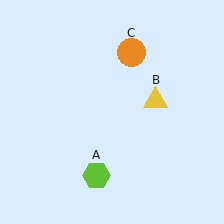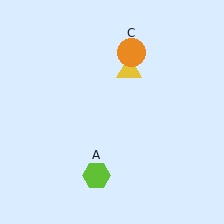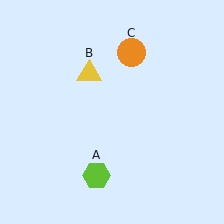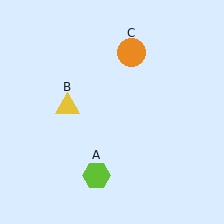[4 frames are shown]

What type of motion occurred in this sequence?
The yellow triangle (object B) rotated counterclockwise around the center of the scene.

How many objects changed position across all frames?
1 object changed position: yellow triangle (object B).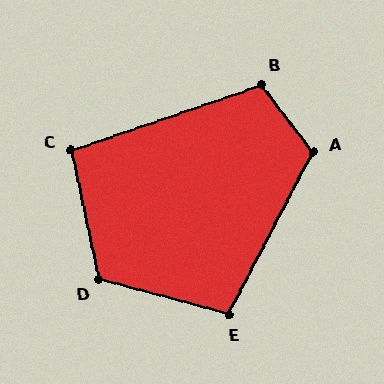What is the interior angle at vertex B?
Approximately 109 degrees (obtuse).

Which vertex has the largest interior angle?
D, at approximately 117 degrees.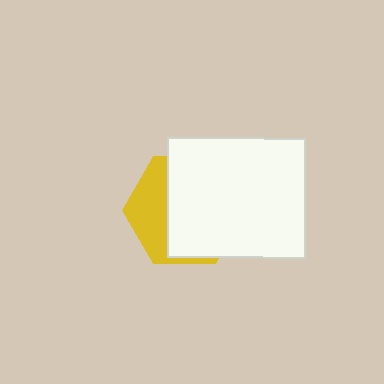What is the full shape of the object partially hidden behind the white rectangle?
The partially hidden object is a yellow hexagon.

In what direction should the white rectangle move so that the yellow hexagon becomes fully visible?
The white rectangle should move right. That is the shortest direction to clear the overlap and leave the yellow hexagon fully visible.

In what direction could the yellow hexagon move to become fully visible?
The yellow hexagon could move left. That would shift it out from behind the white rectangle entirely.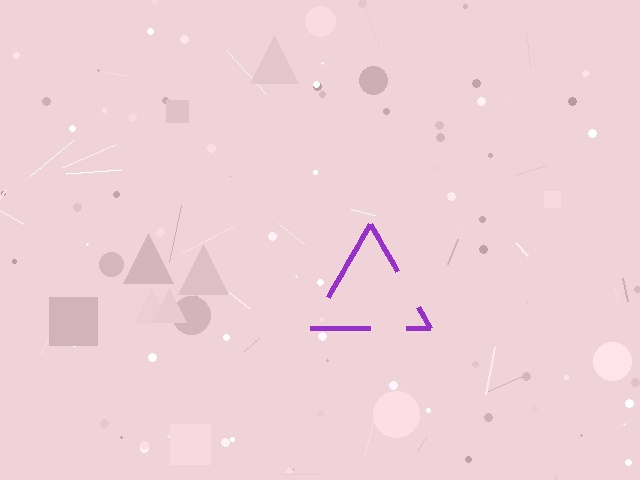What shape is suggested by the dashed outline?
The dashed outline suggests a triangle.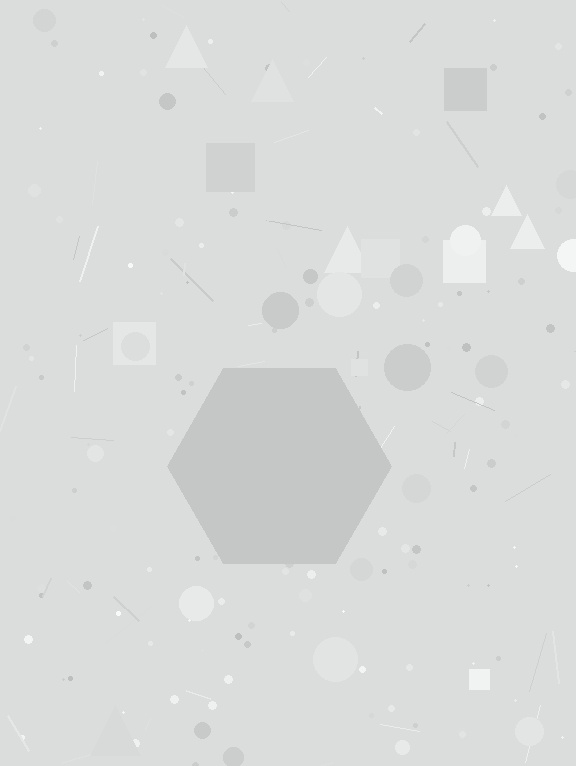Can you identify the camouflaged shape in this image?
The camouflaged shape is a hexagon.